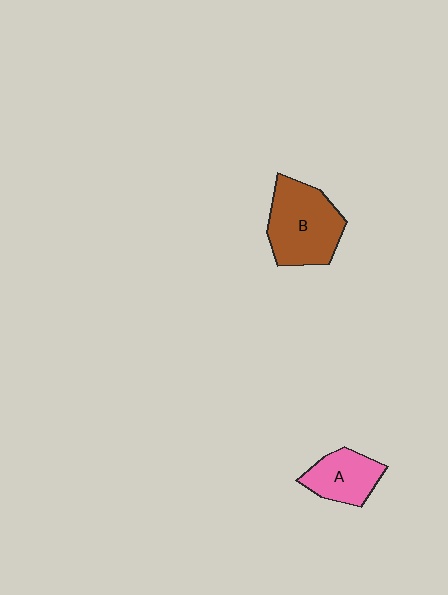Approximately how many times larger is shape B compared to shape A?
Approximately 1.6 times.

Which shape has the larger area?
Shape B (brown).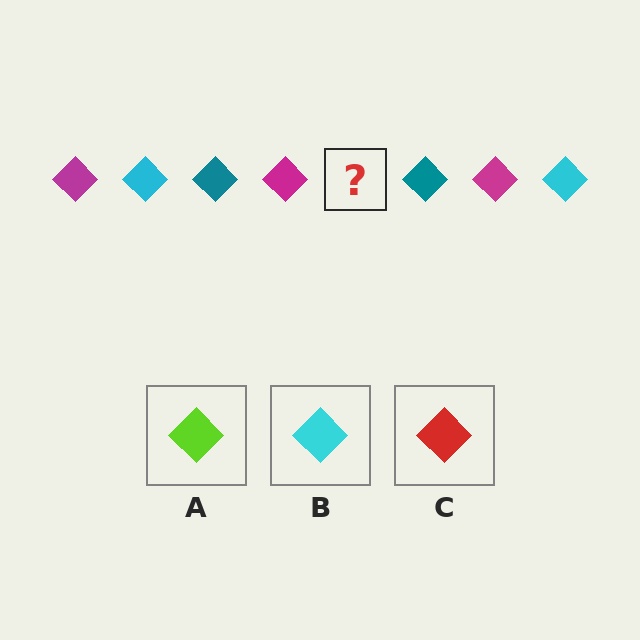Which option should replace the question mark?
Option B.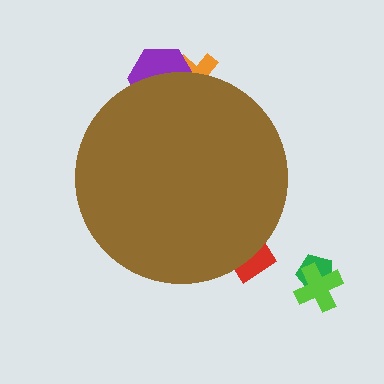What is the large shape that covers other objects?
A brown circle.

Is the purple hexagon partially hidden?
Yes, the purple hexagon is partially hidden behind the brown circle.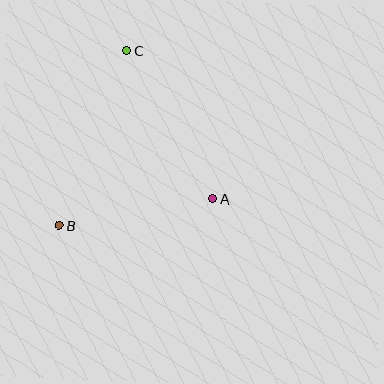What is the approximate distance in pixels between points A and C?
The distance between A and C is approximately 172 pixels.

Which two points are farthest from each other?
Points B and C are farthest from each other.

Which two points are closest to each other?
Points A and B are closest to each other.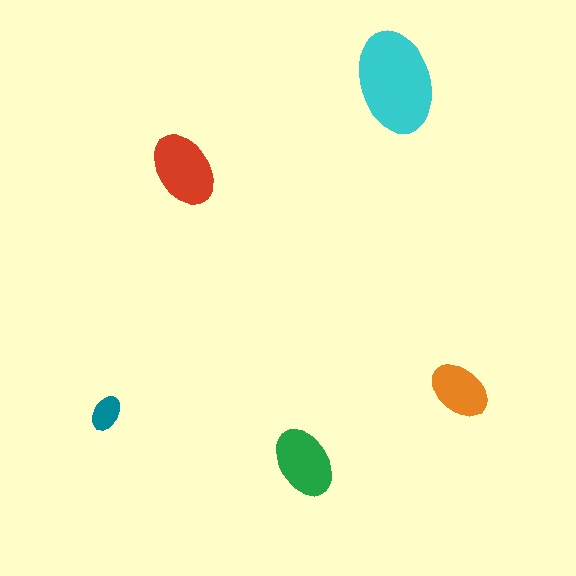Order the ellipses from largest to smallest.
the cyan one, the red one, the green one, the orange one, the teal one.